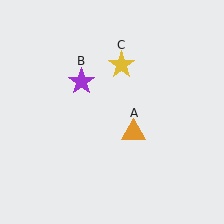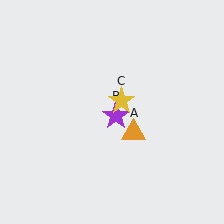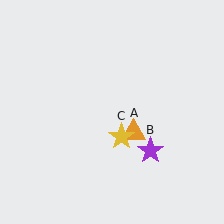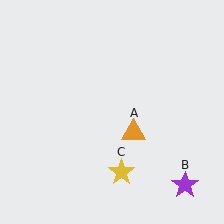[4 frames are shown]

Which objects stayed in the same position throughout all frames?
Orange triangle (object A) remained stationary.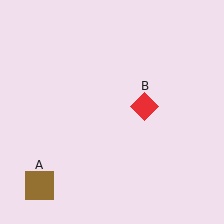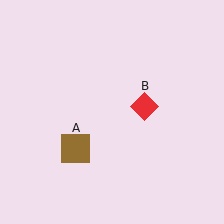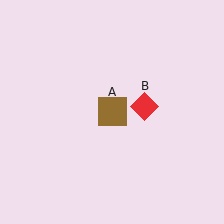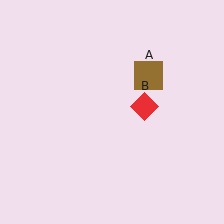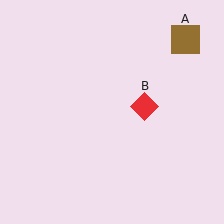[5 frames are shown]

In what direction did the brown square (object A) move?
The brown square (object A) moved up and to the right.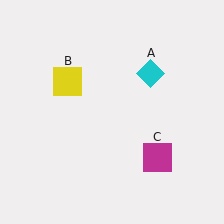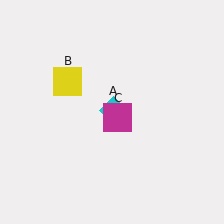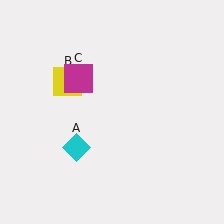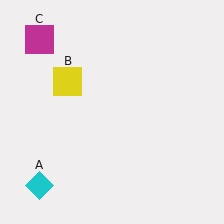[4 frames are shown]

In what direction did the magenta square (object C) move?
The magenta square (object C) moved up and to the left.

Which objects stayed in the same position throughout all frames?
Yellow square (object B) remained stationary.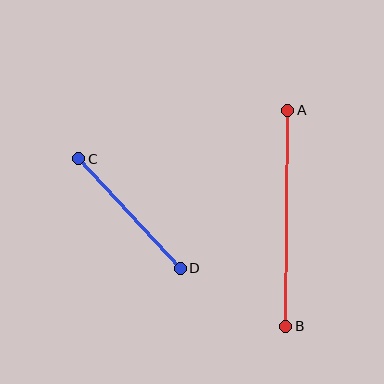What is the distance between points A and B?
The distance is approximately 216 pixels.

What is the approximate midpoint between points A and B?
The midpoint is at approximately (287, 218) pixels.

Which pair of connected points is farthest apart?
Points A and B are farthest apart.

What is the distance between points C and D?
The distance is approximately 149 pixels.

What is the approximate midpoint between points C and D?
The midpoint is at approximately (130, 213) pixels.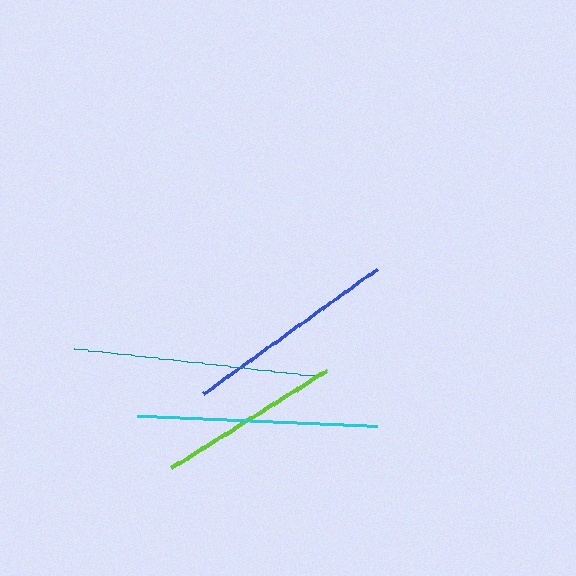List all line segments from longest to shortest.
From longest to shortest: teal, cyan, blue, lime.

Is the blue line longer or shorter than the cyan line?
The cyan line is longer than the blue line.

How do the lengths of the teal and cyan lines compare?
The teal and cyan lines are approximately the same length.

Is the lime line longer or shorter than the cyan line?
The cyan line is longer than the lime line.